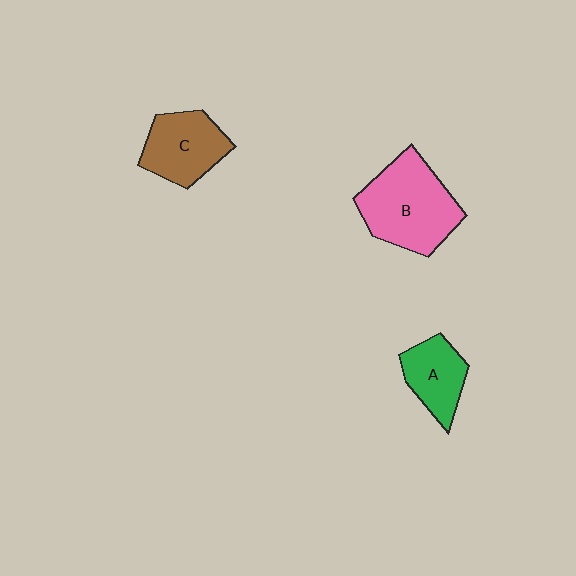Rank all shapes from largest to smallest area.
From largest to smallest: B (pink), C (brown), A (green).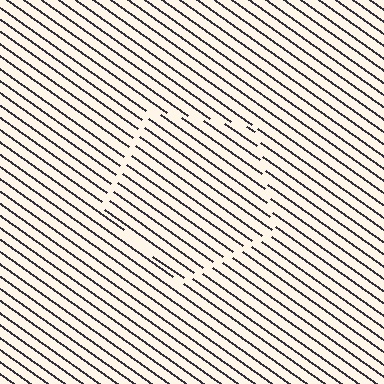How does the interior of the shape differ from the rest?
The interior of the shape contains the same grating, shifted by half a period — the contour is defined by the phase discontinuity where line-ends from the inner and outer gratings abut.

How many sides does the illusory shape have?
5 sides — the line-ends trace a pentagon.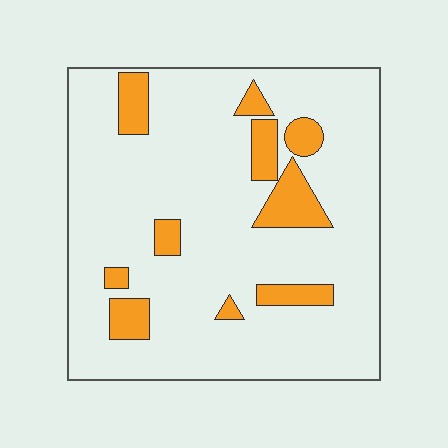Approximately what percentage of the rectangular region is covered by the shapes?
Approximately 15%.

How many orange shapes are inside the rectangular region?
10.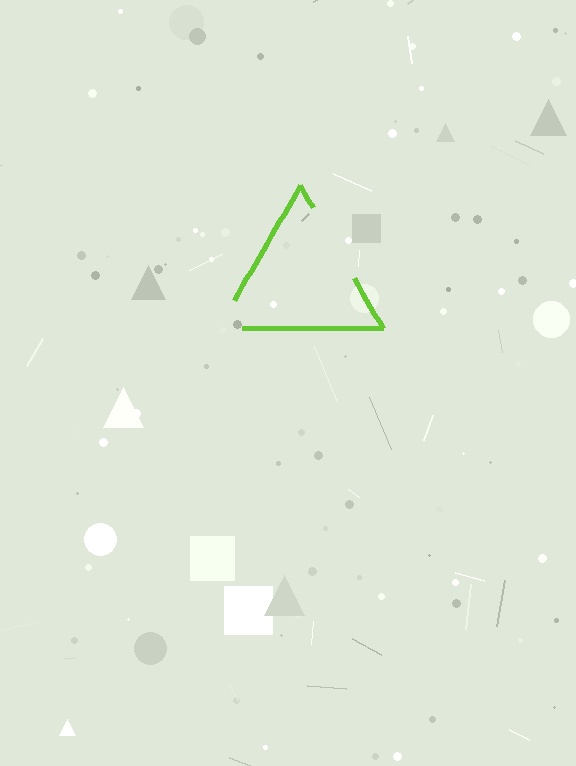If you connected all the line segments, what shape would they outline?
They would outline a triangle.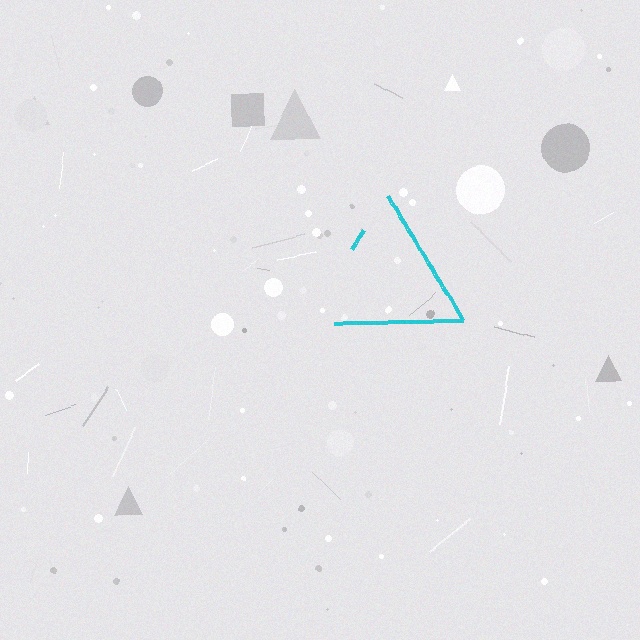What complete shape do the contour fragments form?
The contour fragments form a triangle.